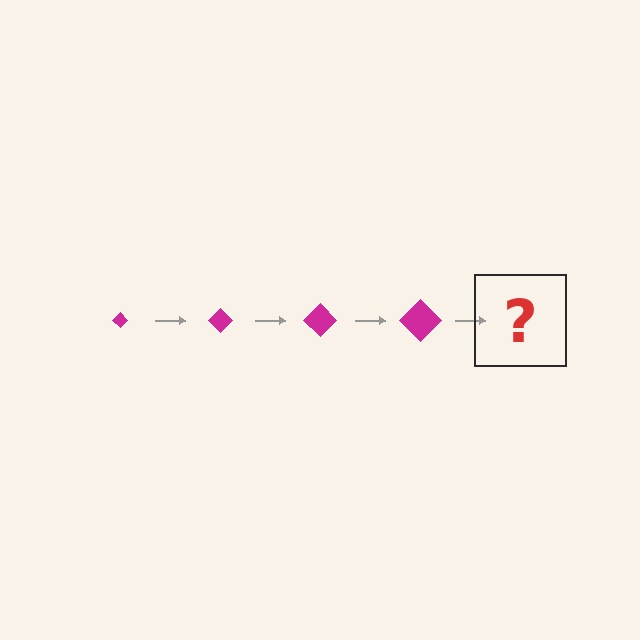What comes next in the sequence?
The next element should be a magenta diamond, larger than the previous one.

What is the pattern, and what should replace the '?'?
The pattern is that the diamond gets progressively larger each step. The '?' should be a magenta diamond, larger than the previous one.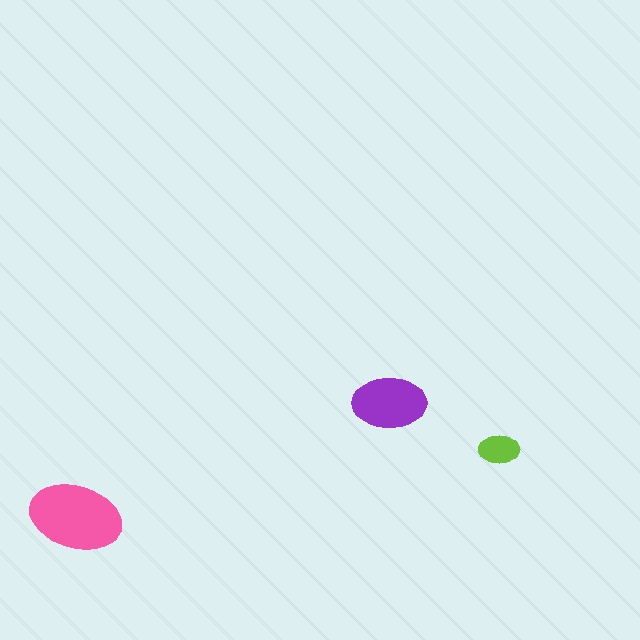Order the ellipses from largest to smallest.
the pink one, the purple one, the lime one.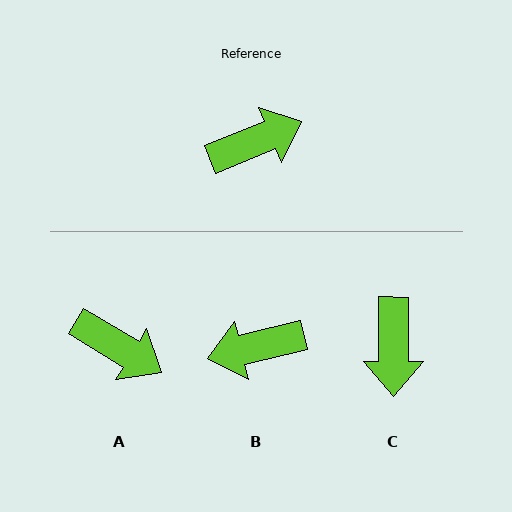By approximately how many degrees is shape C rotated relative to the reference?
Approximately 113 degrees clockwise.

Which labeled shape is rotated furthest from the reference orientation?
B, about 171 degrees away.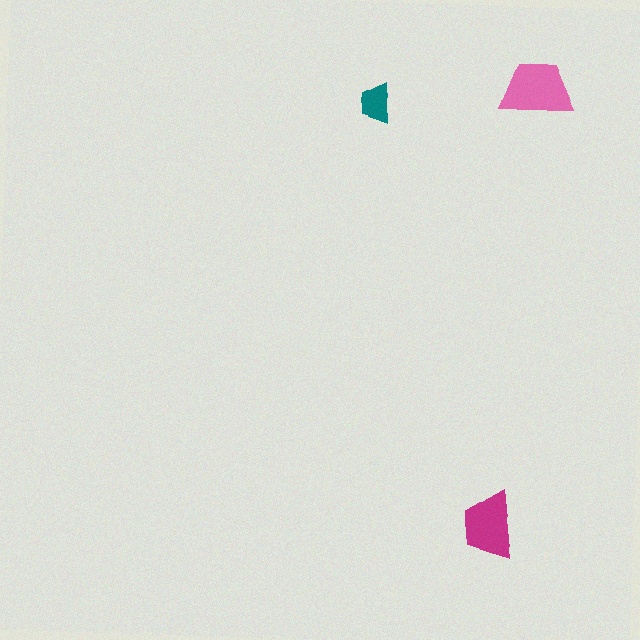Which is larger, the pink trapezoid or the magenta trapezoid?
The pink one.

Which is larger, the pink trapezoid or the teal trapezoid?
The pink one.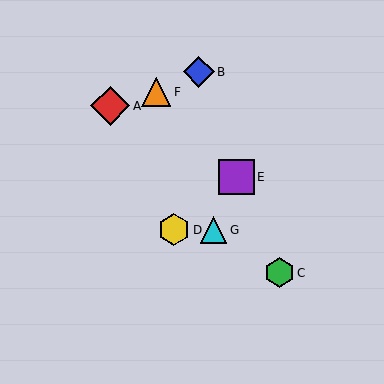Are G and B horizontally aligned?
No, G is at y≈230 and B is at y≈72.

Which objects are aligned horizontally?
Objects D, G are aligned horizontally.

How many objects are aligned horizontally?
2 objects (D, G) are aligned horizontally.